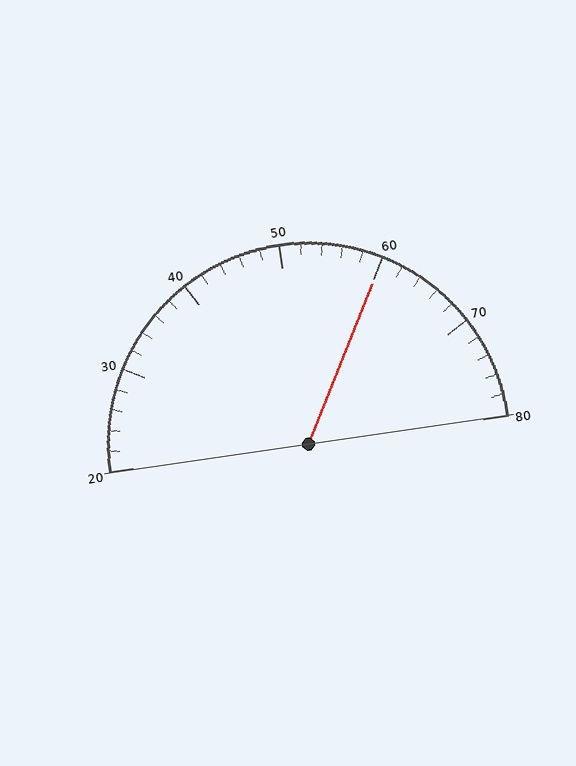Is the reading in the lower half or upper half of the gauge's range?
The reading is in the upper half of the range (20 to 80).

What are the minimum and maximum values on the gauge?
The gauge ranges from 20 to 80.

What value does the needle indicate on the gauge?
The needle indicates approximately 60.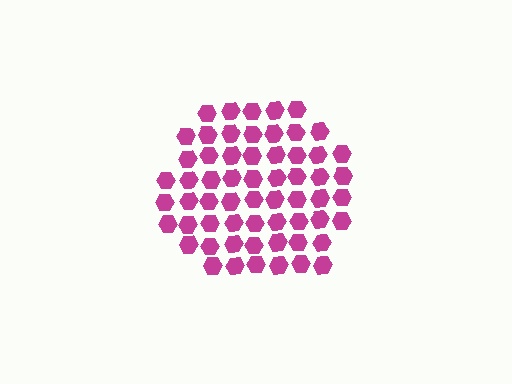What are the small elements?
The small elements are hexagons.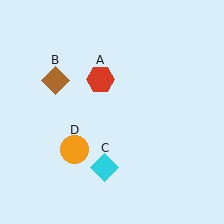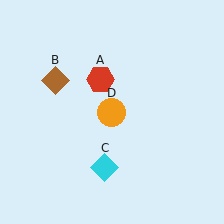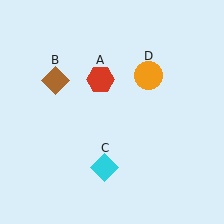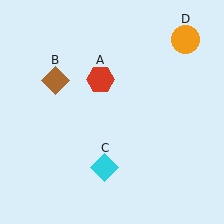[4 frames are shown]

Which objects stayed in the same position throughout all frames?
Red hexagon (object A) and brown diamond (object B) and cyan diamond (object C) remained stationary.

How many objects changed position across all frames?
1 object changed position: orange circle (object D).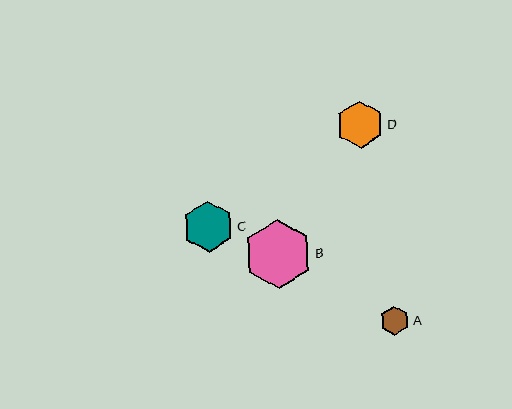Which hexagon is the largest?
Hexagon B is the largest with a size of approximately 68 pixels.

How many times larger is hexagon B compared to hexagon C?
Hexagon B is approximately 1.3 times the size of hexagon C.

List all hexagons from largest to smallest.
From largest to smallest: B, C, D, A.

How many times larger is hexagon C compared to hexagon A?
Hexagon C is approximately 1.7 times the size of hexagon A.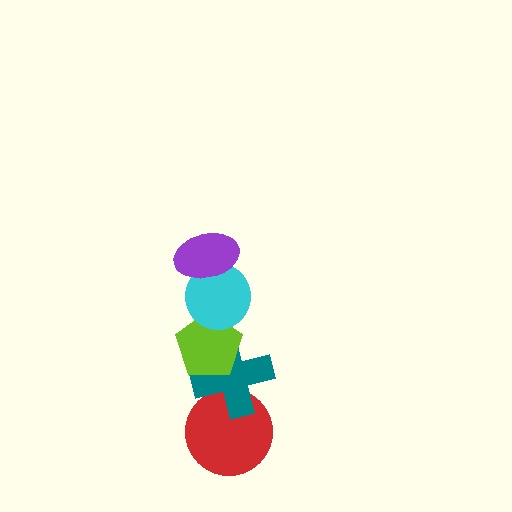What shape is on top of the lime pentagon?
The cyan circle is on top of the lime pentagon.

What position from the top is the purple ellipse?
The purple ellipse is 1st from the top.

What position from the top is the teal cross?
The teal cross is 4th from the top.